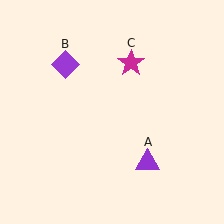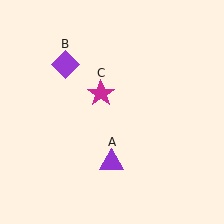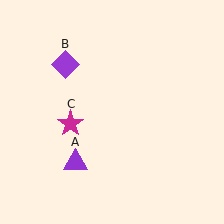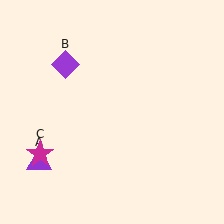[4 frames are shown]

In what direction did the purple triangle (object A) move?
The purple triangle (object A) moved left.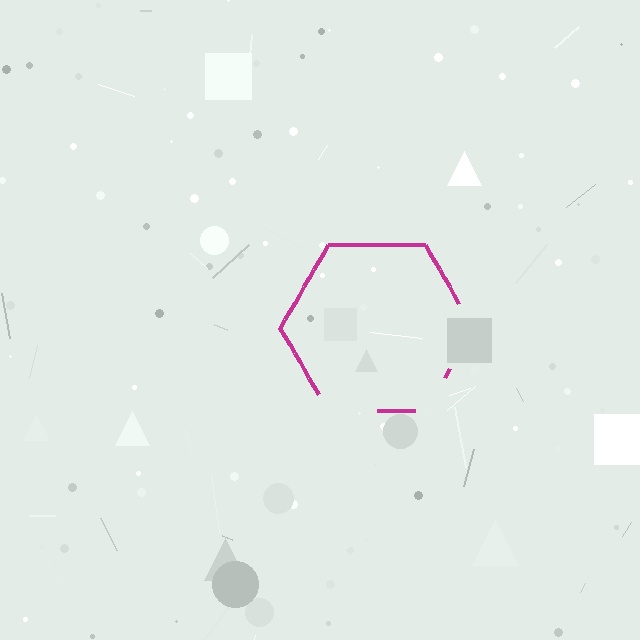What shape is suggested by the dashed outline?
The dashed outline suggests a hexagon.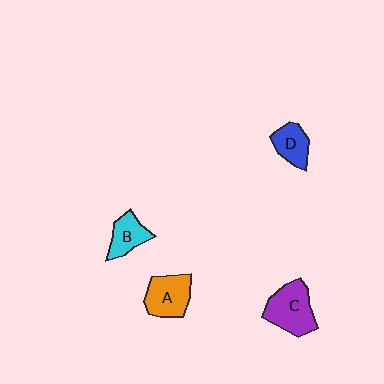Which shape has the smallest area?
Shape D (blue).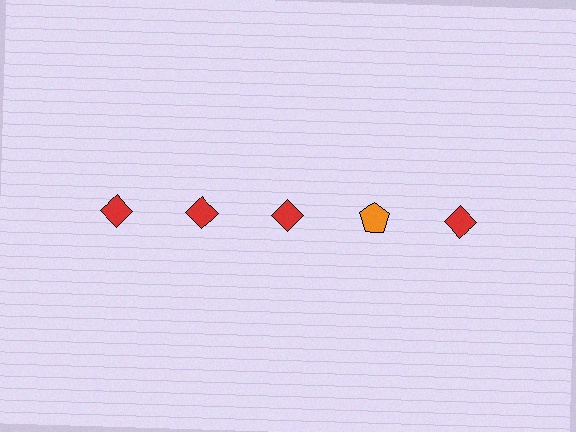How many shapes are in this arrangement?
There are 5 shapes arranged in a grid pattern.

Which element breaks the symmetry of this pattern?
The orange pentagon in the top row, second from right column breaks the symmetry. All other shapes are red diamonds.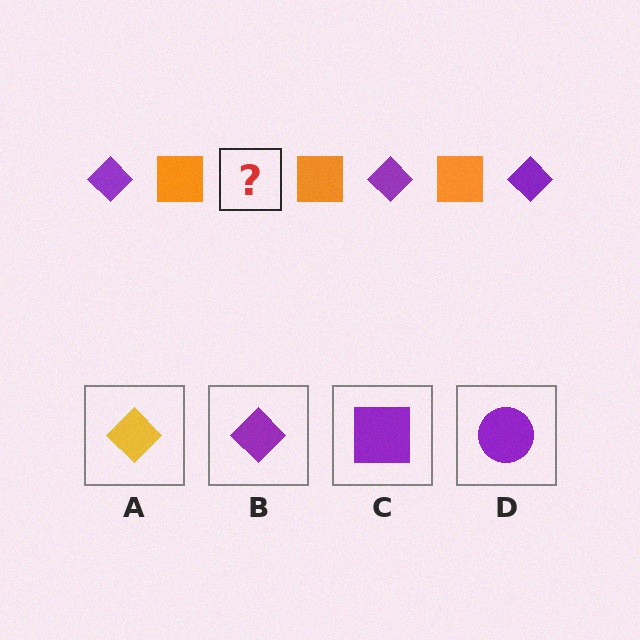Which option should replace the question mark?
Option B.